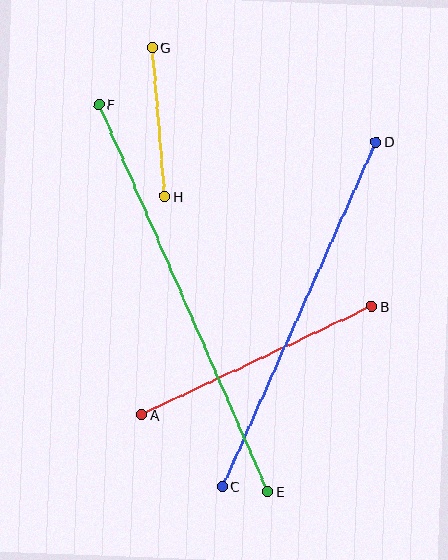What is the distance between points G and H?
The distance is approximately 150 pixels.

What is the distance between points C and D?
The distance is approximately 377 pixels.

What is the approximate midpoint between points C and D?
The midpoint is at approximately (299, 314) pixels.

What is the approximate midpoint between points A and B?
The midpoint is at approximately (257, 361) pixels.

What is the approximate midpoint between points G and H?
The midpoint is at approximately (158, 122) pixels.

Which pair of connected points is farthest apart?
Points E and F are farthest apart.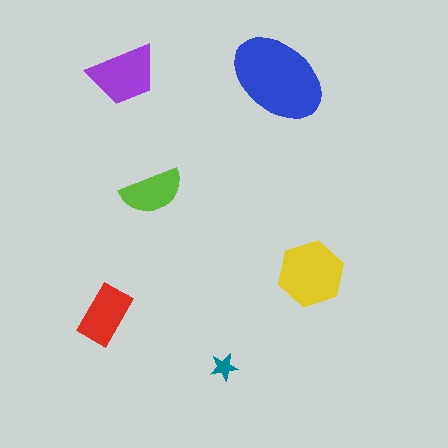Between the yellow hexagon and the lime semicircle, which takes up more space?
The yellow hexagon.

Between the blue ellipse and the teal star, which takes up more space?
The blue ellipse.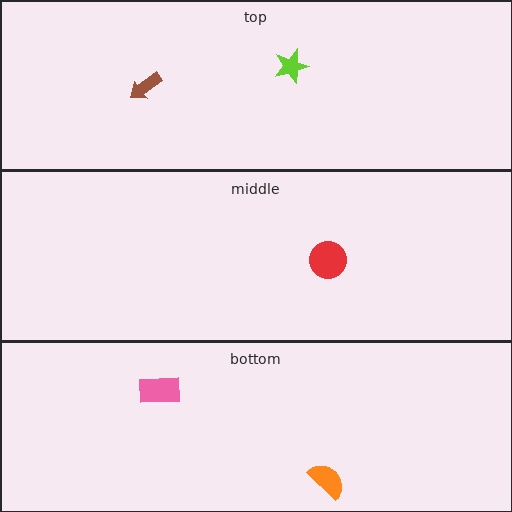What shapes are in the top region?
The lime star, the brown arrow.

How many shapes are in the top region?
2.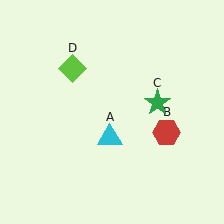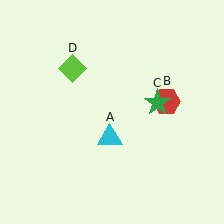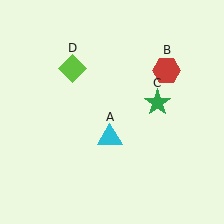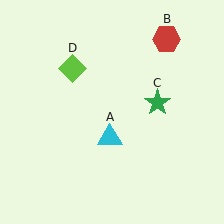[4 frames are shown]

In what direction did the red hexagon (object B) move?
The red hexagon (object B) moved up.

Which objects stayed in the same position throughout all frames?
Cyan triangle (object A) and green star (object C) and lime diamond (object D) remained stationary.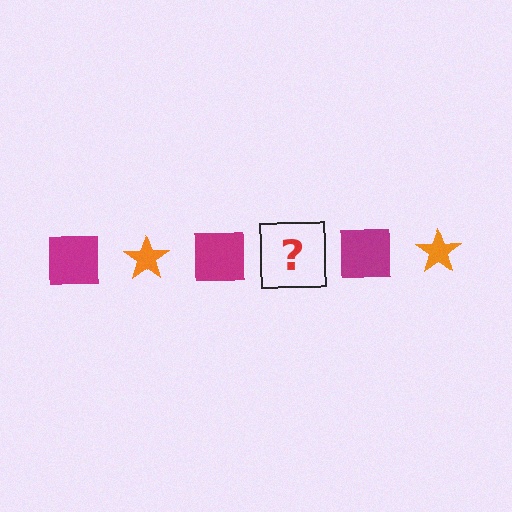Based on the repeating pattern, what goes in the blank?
The blank should be an orange star.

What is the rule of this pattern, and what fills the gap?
The rule is that the pattern alternates between magenta square and orange star. The gap should be filled with an orange star.